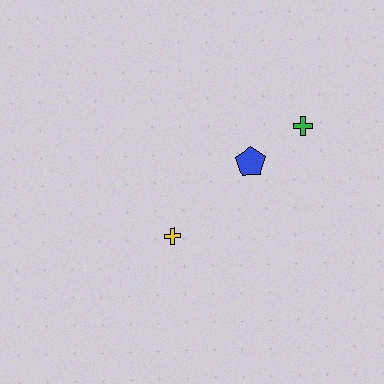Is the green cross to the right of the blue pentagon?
Yes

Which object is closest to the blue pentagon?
The green cross is closest to the blue pentagon.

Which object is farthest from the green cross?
The yellow cross is farthest from the green cross.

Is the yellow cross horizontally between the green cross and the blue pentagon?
No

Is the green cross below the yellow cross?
No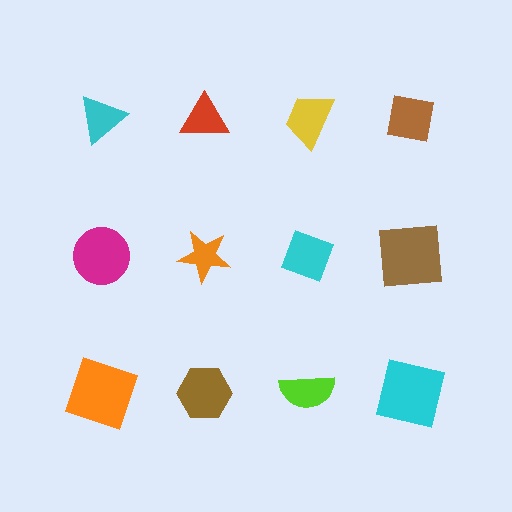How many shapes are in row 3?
4 shapes.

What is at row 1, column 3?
A yellow trapezoid.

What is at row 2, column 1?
A magenta circle.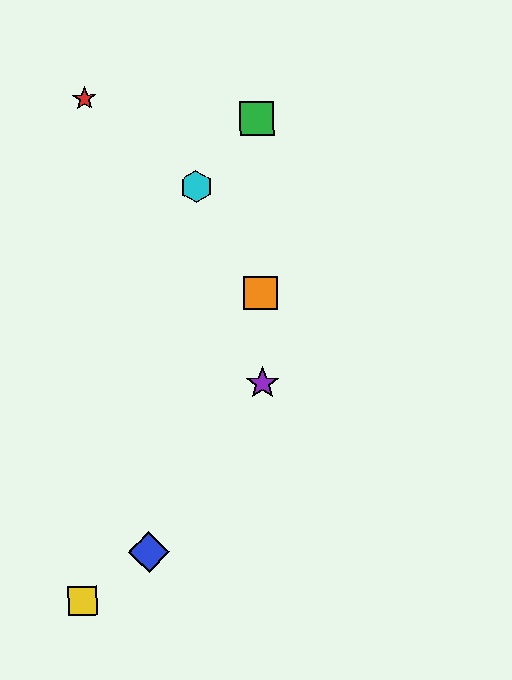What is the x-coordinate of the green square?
The green square is at x≈257.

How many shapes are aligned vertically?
3 shapes (the green square, the purple star, the orange square) are aligned vertically.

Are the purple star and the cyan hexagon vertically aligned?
No, the purple star is at x≈262 and the cyan hexagon is at x≈196.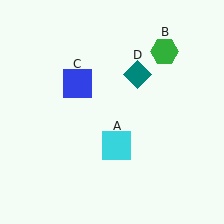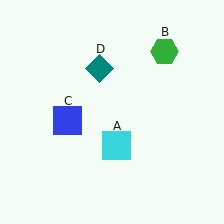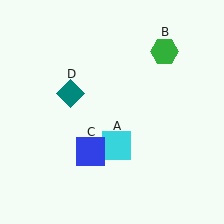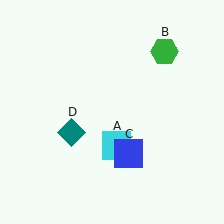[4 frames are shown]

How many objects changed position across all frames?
2 objects changed position: blue square (object C), teal diamond (object D).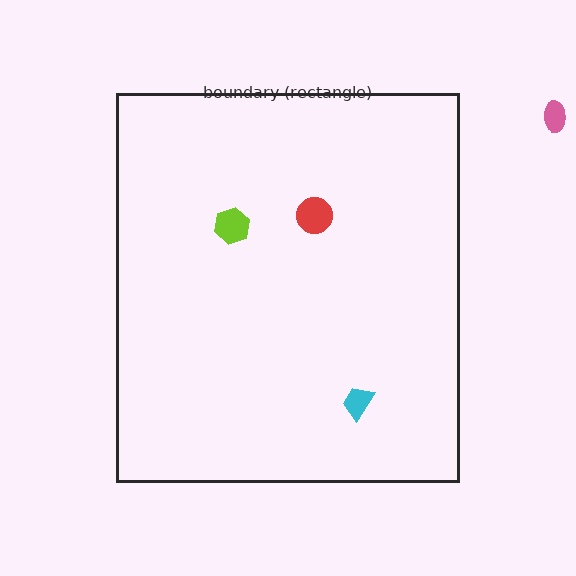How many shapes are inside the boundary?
3 inside, 1 outside.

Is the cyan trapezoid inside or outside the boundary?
Inside.